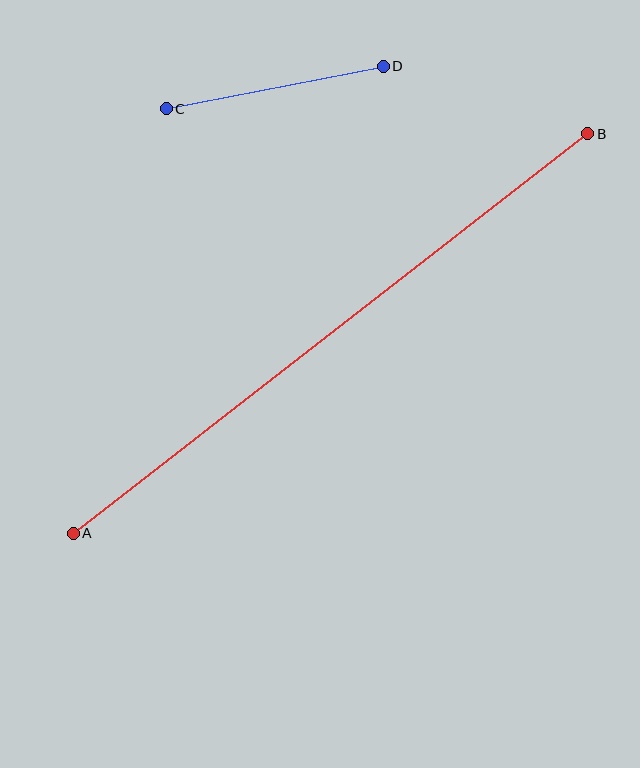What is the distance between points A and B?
The distance is approximately 652 pixels.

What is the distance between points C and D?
The distance is approximately 221 pixels.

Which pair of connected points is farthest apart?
Points A and B are farthest apart.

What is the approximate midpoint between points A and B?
The midpoint is at approximately (330, 334) pixels.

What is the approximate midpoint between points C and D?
The midpoint is at approximately (275, 87) pixels.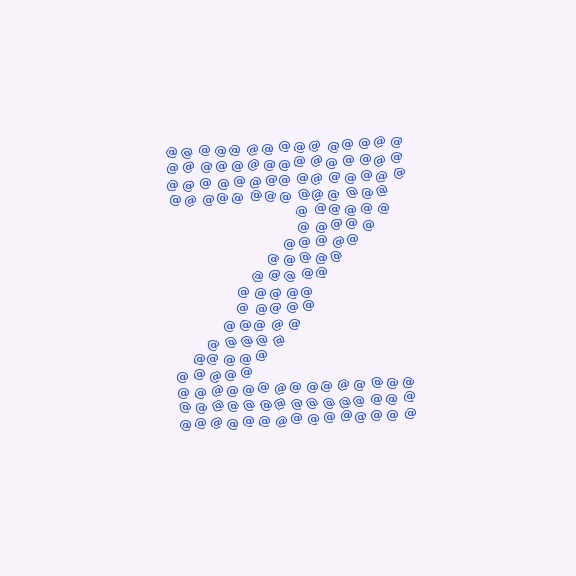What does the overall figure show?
The overall figure shows the letter Z.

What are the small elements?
The small elements are at signs.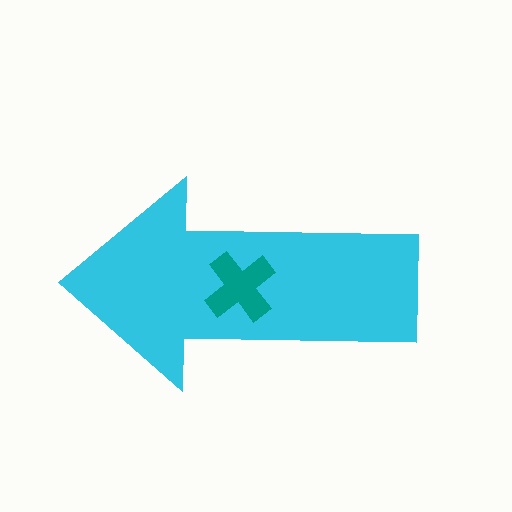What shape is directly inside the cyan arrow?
The teal cross.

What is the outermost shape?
The cyan arrow.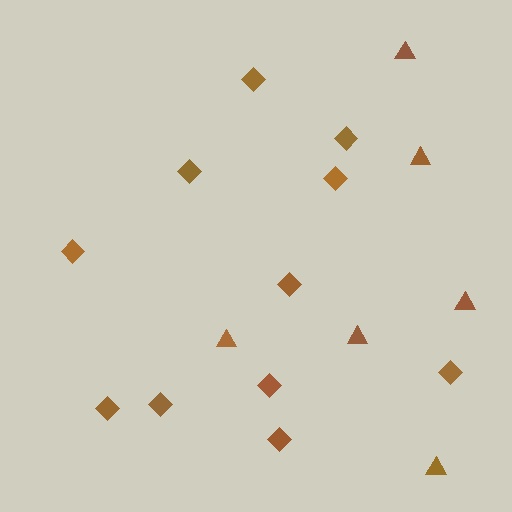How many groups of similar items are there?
There are 2 groups: one group of diamonds (11) and one group of triangles (6).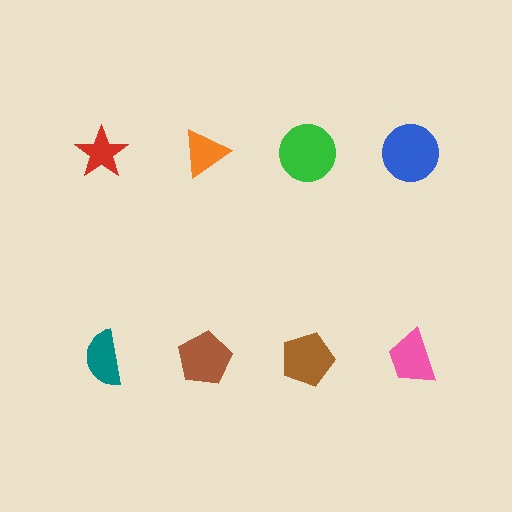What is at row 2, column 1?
A teal semicircle.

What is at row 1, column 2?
An orange triangle.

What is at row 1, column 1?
A red star.